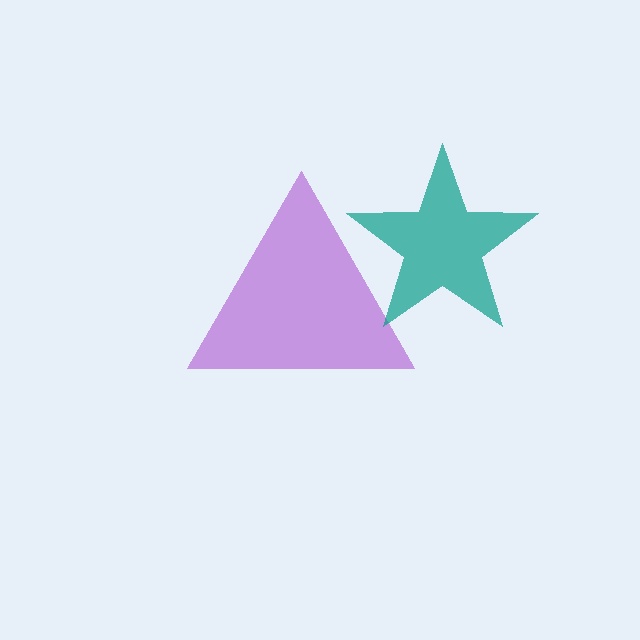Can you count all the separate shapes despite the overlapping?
Yes, there are 2 separate shapes.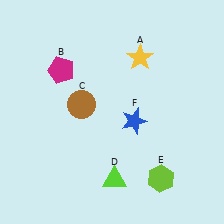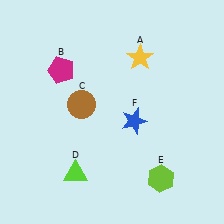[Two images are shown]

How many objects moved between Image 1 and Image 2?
1 object moved between the two images.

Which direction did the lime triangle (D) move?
The lime triangle (D) moved left.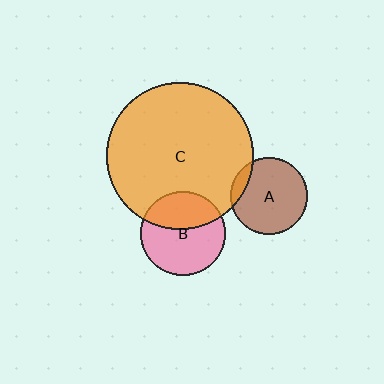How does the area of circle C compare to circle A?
Approximately 3.7 times.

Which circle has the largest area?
Circle C (orange).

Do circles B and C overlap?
Yes.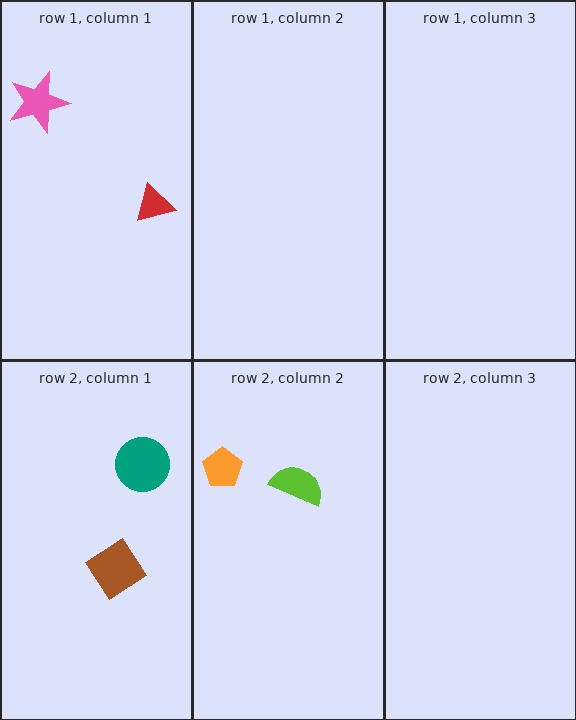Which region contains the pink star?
The row 1, column 1 region.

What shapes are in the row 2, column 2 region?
The lime semicircle, the orange pentagon.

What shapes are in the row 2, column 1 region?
The brown diamond, the teal circle.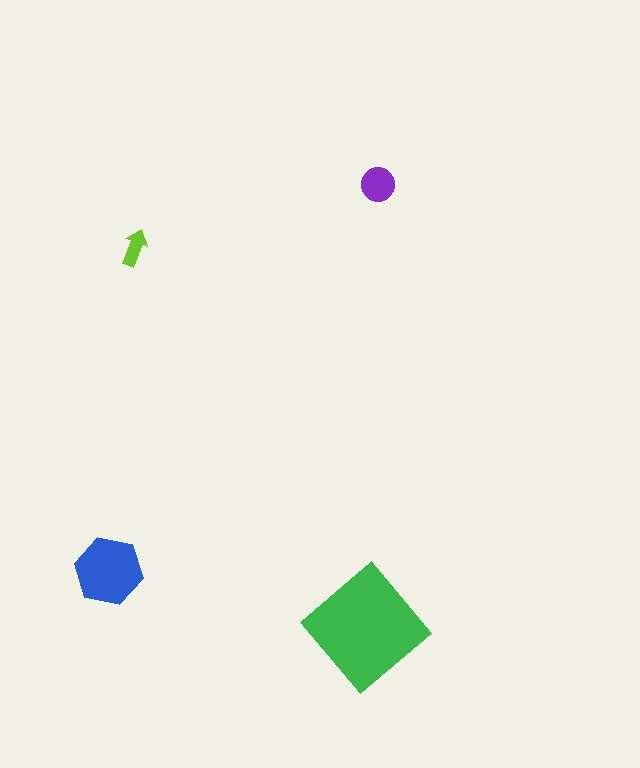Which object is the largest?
The green diamond.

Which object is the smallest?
The lime arrow.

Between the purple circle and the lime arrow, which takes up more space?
The purple circle.